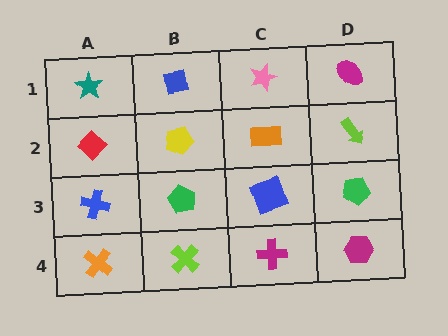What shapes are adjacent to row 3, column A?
A red diamond (row 2, column A), an orange cross (row 4, column A), a green pentagon (row 3, column B).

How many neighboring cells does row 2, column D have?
3.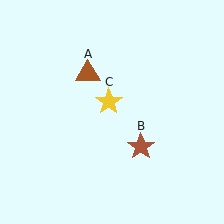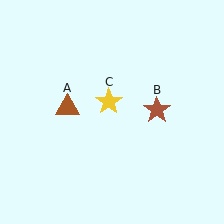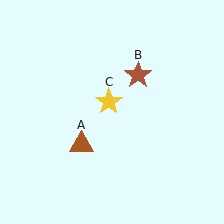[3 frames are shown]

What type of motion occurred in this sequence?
The brown triangle (object A), brown star (object B) rotated counterclockwise around the center of the scene.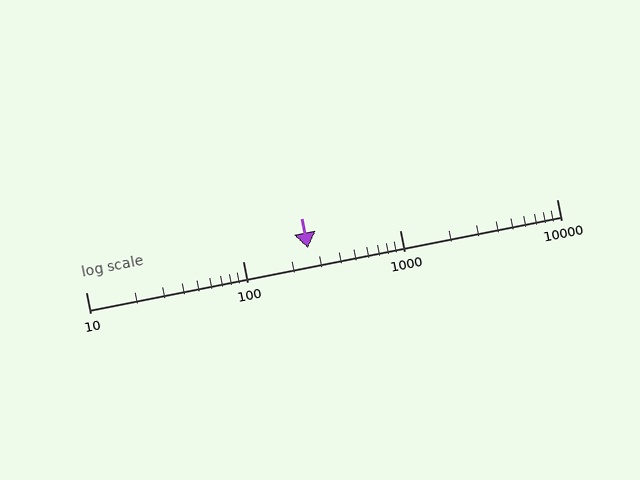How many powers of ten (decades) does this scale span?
The scale spans 3 decades, from 10 to 10000.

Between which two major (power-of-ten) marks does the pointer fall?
The pointer is between 100 and 1000.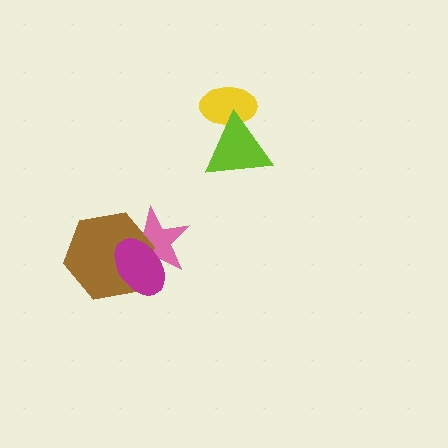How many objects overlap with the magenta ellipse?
2 objects overlap with the magenta ellipse.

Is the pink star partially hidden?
Yes, it is partially covered by another shape.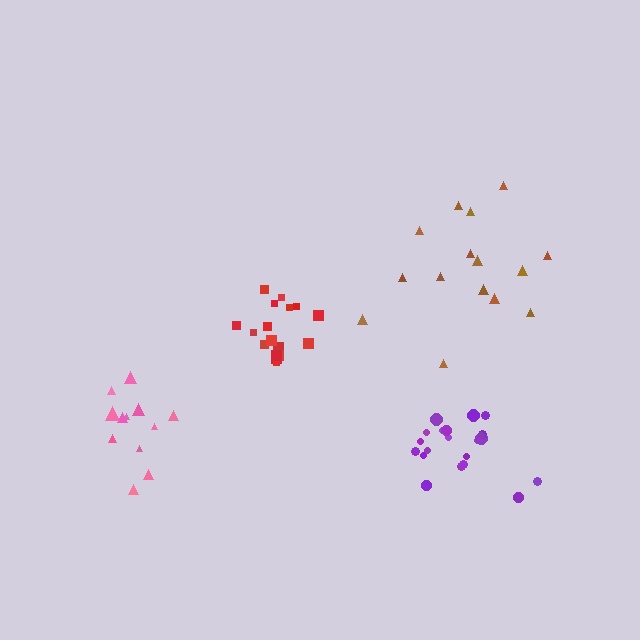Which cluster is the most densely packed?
Red.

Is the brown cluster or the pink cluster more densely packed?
Pink.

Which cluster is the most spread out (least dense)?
Brown.